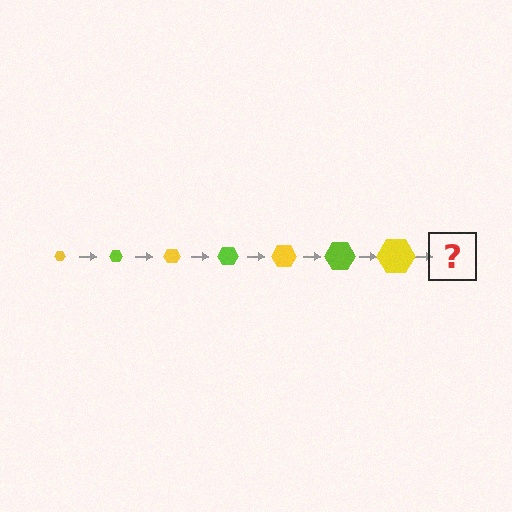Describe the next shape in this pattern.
It should be a lime hexagon, larger than the previous one.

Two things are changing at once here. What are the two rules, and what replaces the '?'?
The two rules are that the hexagon grows larger each step and the color cycles through yellow and lime. The '?' should be a lime hexagon, larger than the previous one.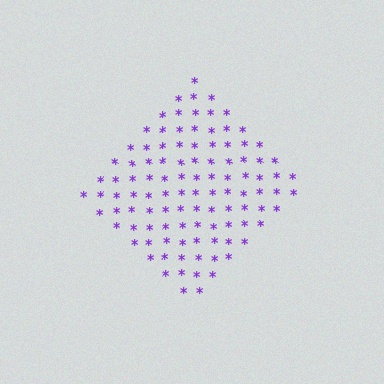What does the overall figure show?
The overall figure shows a diamond.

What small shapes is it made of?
It is made of small asterisks.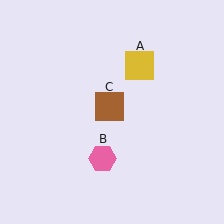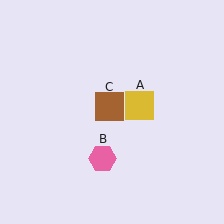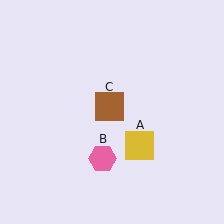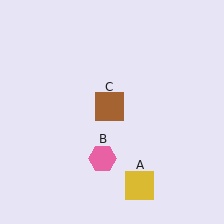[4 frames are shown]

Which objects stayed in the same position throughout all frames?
Pink hexagon (object B) and brown square (object C) remained stationary.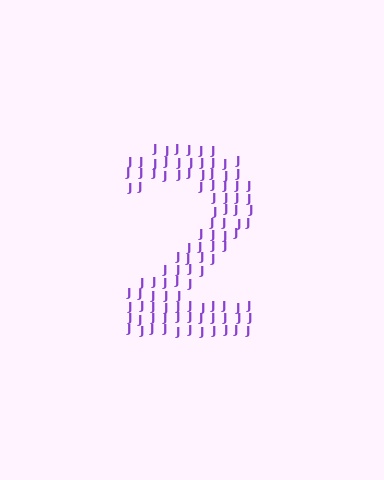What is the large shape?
The large shape is the digit 2.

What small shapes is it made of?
It is made of small letter J's.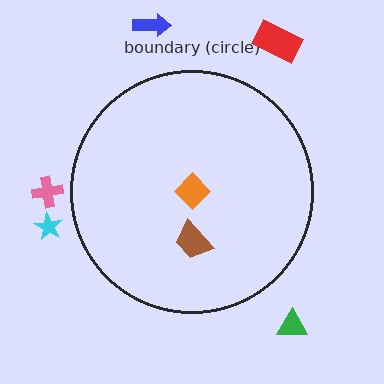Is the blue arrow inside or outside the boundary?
Outside.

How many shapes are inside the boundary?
2 inside, 5 outside.